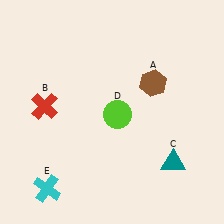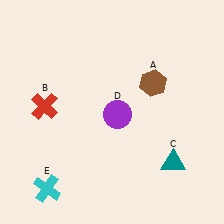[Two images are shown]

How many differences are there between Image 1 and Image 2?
There is 1 difference between the two images.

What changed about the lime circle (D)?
In Image 1, D is lime. In Image 2, it changed to purple.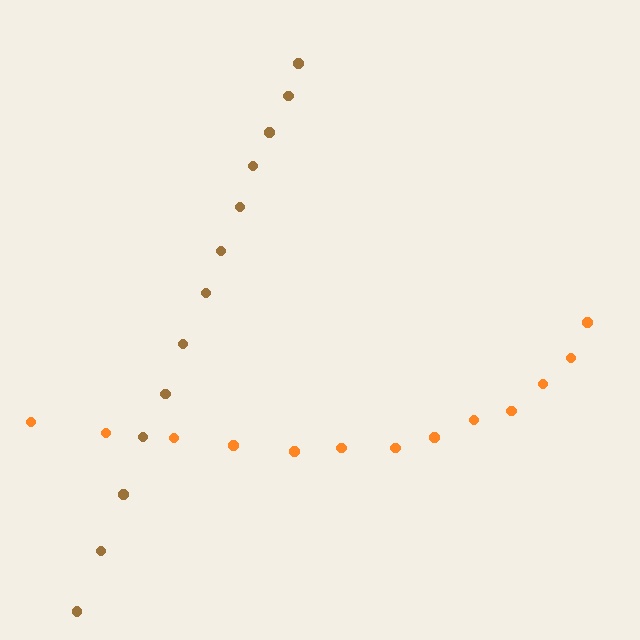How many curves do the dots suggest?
There are 2 distinct paths.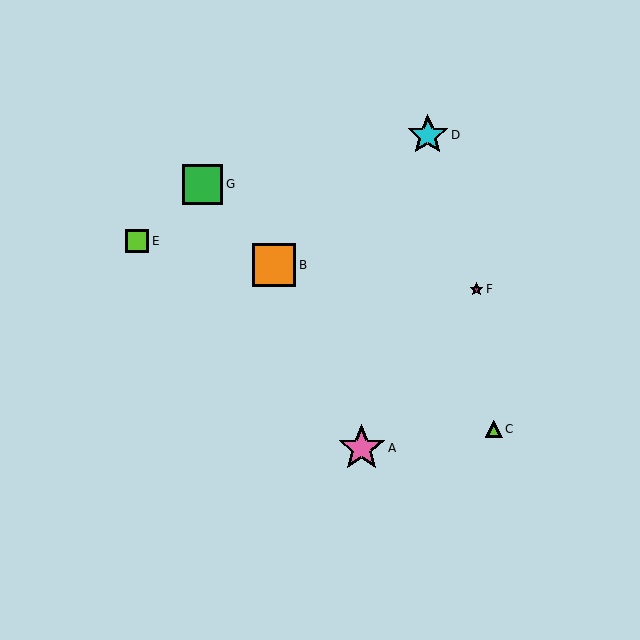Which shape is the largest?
The pink star (labeled A) is the largest.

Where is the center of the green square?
The center of the green square is at (202, 184).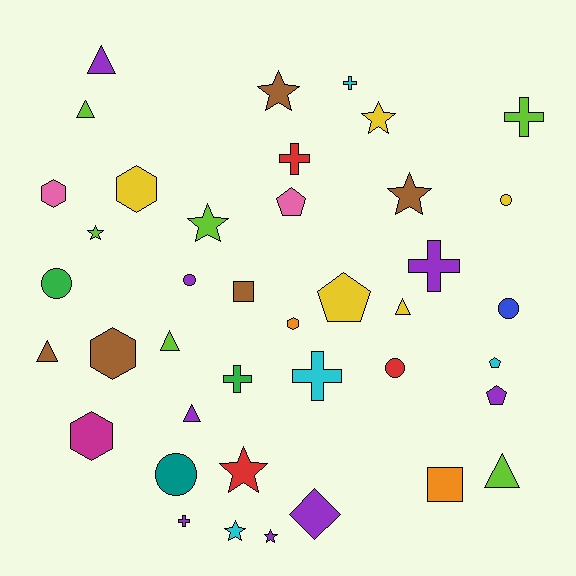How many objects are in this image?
There are 40 objects.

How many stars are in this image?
There are 8 stars.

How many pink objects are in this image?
There are 2 pink objects.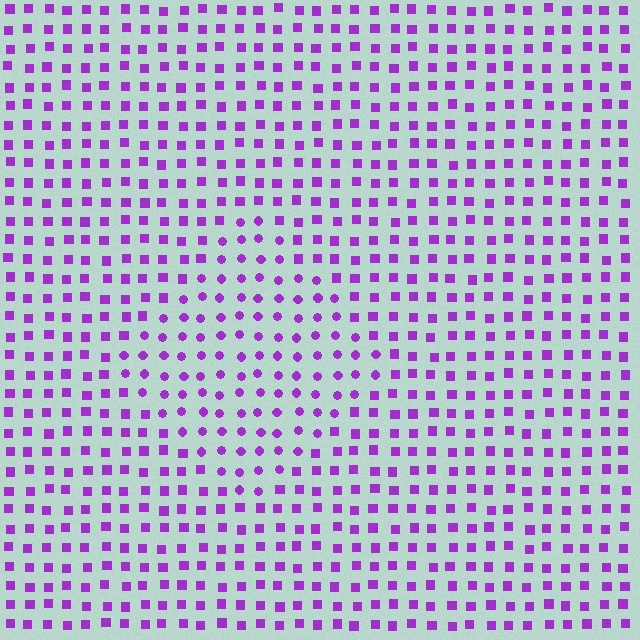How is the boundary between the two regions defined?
The boundary is defined by a change in element shape: circles inside vs. squares outside. All elements share the same color and spacing.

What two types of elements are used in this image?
The image uses circles inside the diamond region and squares outside it.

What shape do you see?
I see a diamond.